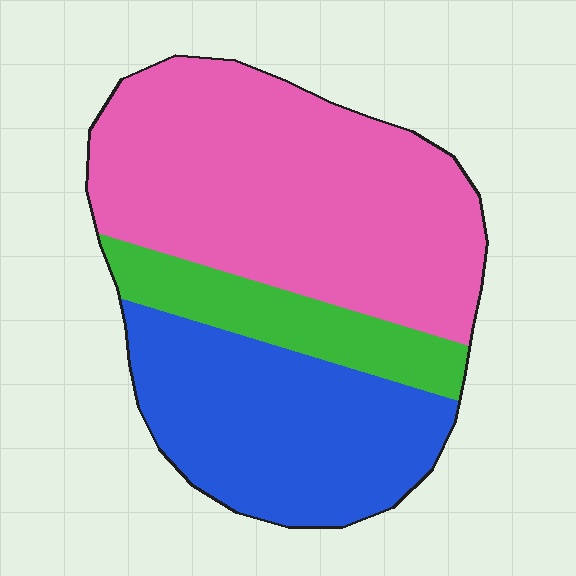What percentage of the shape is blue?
Blue covers 33% of the shape.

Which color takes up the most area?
Pink, at roughly 50%.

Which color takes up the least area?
Green, at roughly 15%.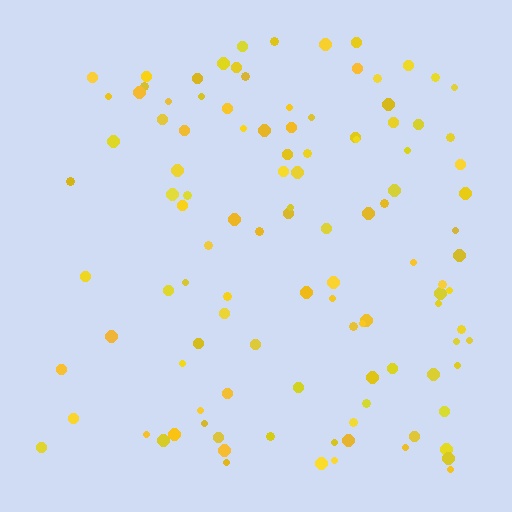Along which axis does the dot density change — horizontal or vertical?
Horizontal.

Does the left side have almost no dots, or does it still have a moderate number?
Still a moderate number, just noticeably fewer than the right.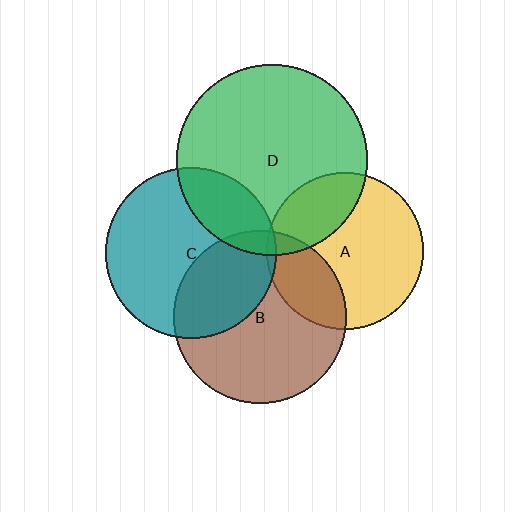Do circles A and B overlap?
Yes.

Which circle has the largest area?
Circle D (green).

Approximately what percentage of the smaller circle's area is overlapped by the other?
Approximately 25%.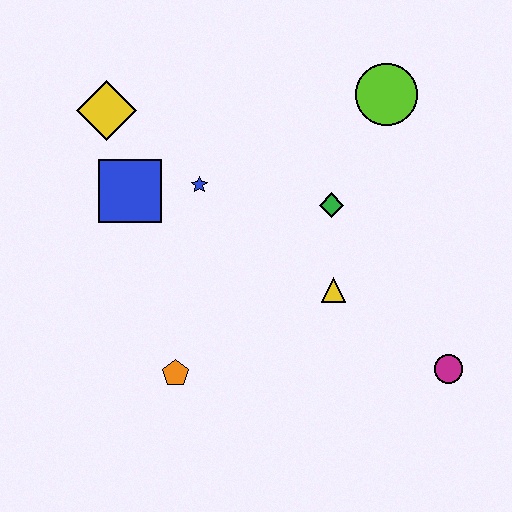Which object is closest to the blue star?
The blue square is closest to the blue star.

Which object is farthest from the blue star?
The magenta circle is farthest from the blue star.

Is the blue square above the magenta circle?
Yes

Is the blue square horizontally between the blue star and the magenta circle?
No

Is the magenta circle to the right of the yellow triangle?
Yes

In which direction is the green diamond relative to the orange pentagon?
The green diamond is above the orange pentagon.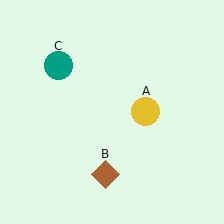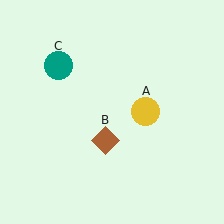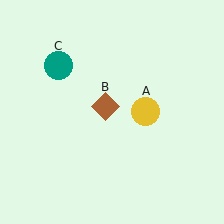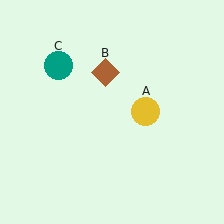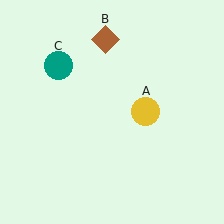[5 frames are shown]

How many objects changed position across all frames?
1 object changed position: brown diamond (object B).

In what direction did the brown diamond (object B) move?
The brown diamond (object B) moved up.